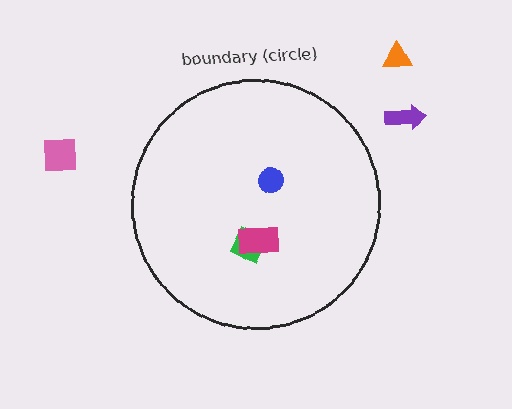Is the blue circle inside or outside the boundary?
Inside.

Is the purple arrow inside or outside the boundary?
Outside.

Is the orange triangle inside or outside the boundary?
Outside.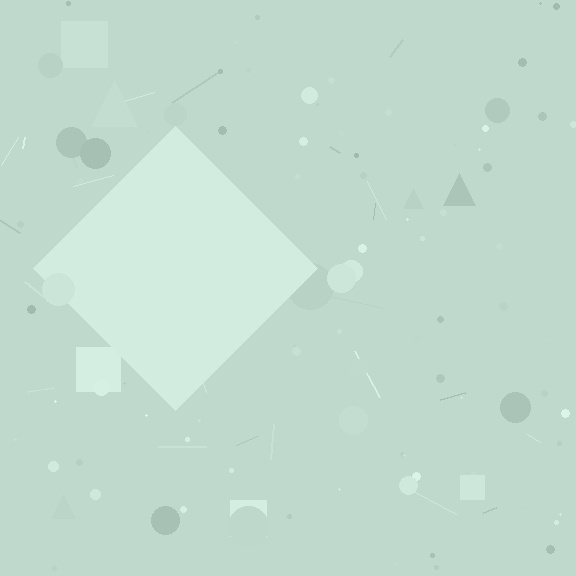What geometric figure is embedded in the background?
A diamond is embedded in the background.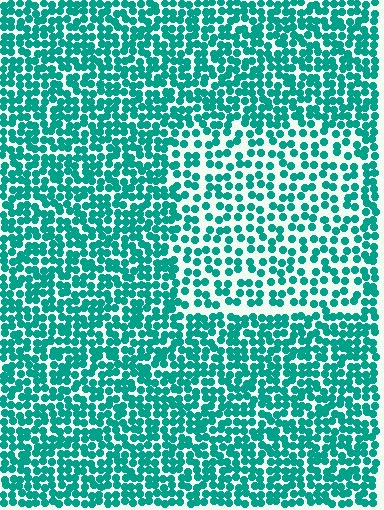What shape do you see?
I see a rectangle.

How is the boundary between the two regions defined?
The boundary is defined by a change in element density (approximately 1.7x ratio). All elements are the same color, size, and shape.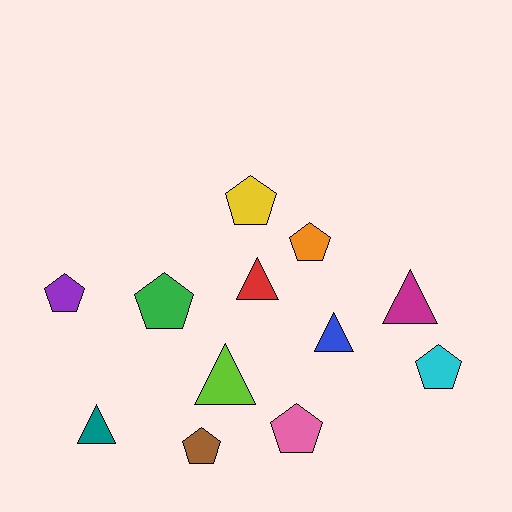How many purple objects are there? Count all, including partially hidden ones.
There is 1 purple object.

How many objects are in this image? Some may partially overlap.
There are 12 objects.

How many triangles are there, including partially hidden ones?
There are 5 triangles.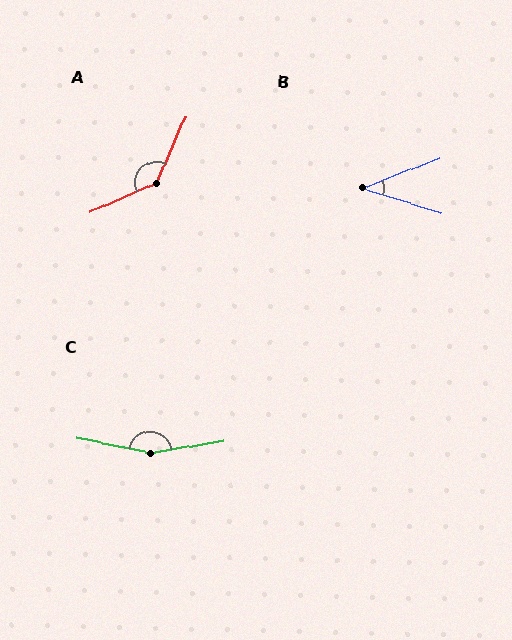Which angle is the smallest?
B, at approximately 39 degrees.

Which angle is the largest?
C, at approximately 159 degrees.